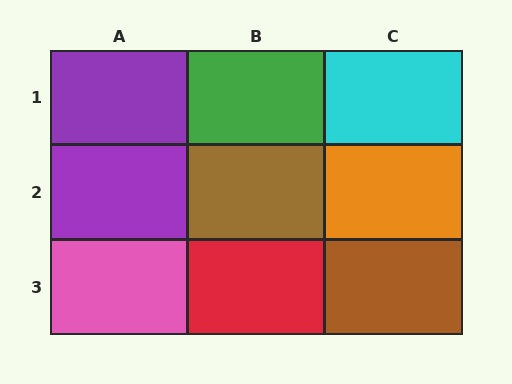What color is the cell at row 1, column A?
Purple.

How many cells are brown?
2 cells are brown.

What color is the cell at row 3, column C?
Brown.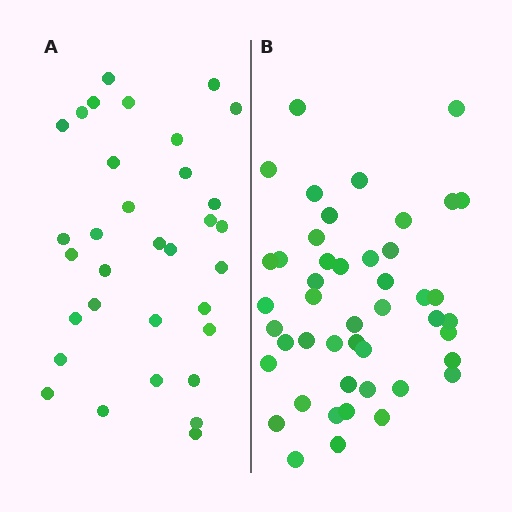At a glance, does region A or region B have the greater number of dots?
Region B (the right region) has more dots.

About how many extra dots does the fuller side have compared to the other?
Region B has approximately 15 more dots than region A.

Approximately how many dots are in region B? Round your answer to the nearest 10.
About 50 dots. (The exact count is 46, which rounds to 50.)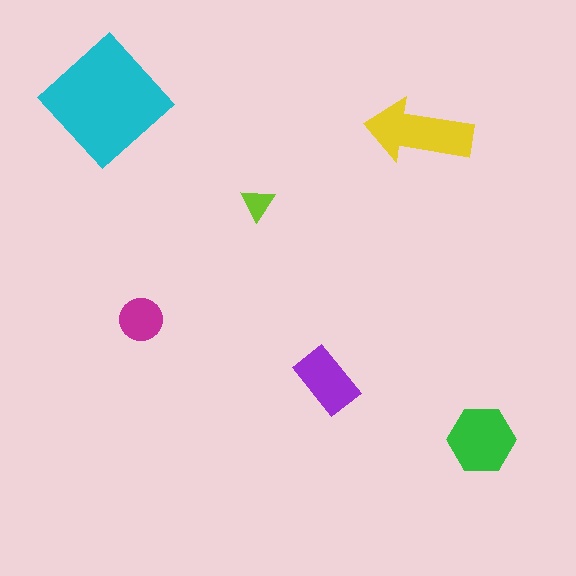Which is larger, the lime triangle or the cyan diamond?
The cyan diamond.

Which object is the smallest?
The lime triangle.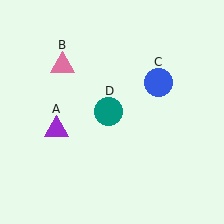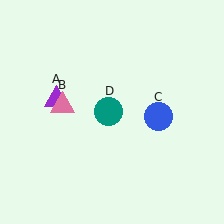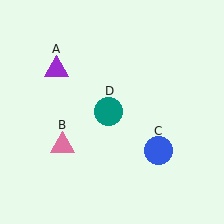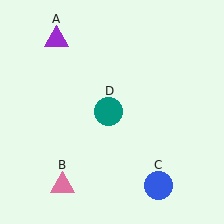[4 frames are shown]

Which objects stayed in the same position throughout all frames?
Teal circle (object D) remained stationary.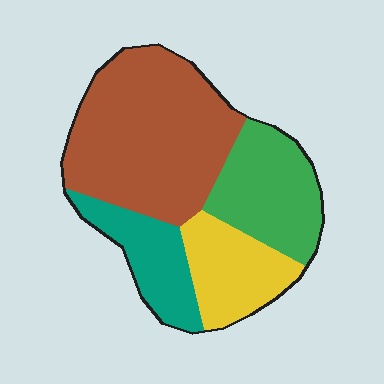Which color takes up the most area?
Brown, at roughly 45%.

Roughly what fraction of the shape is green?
Green takes up about one fifth (1/5) of the shape.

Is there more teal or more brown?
Brown.